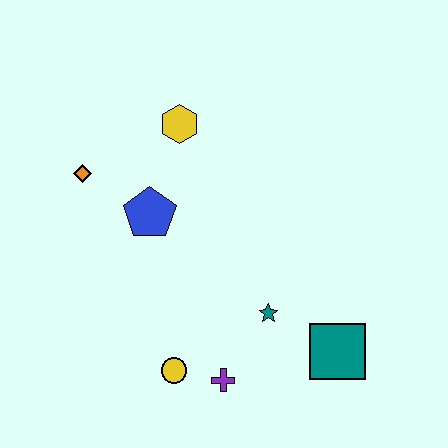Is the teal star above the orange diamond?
No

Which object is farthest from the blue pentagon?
The teal square is farthest from the blue pentagon.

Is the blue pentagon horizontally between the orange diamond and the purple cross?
Yes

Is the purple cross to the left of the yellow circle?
No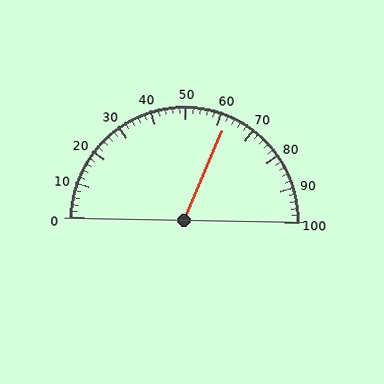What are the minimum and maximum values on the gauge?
The gauge ranges from 0 to 100.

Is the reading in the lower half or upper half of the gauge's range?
The reading is in the upper half of the range (0 to 100).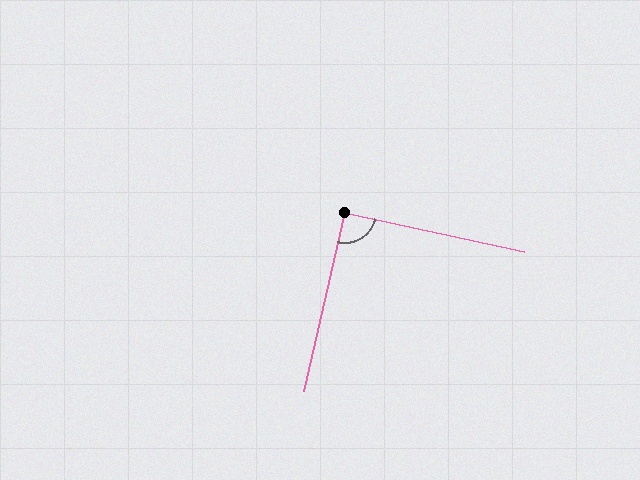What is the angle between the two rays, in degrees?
Approximately 91 degrees.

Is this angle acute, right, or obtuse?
It is approximately a right angle.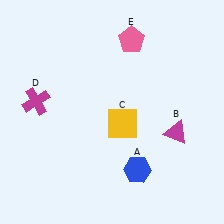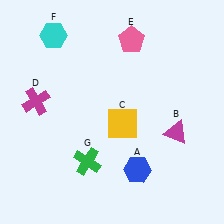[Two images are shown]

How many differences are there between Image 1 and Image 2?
There are 2 differences between the two images.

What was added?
A cyan hexagon (F), a green cross (G) were added in Image 2.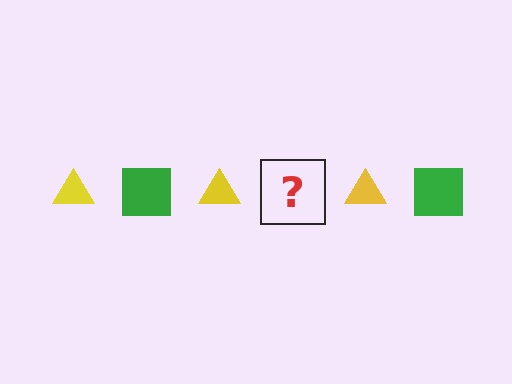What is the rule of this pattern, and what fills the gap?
The rule is that the pattern alternates between yellow triangle and green square. The gap should be filled with a green square.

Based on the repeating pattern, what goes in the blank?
The blank should be a green square.